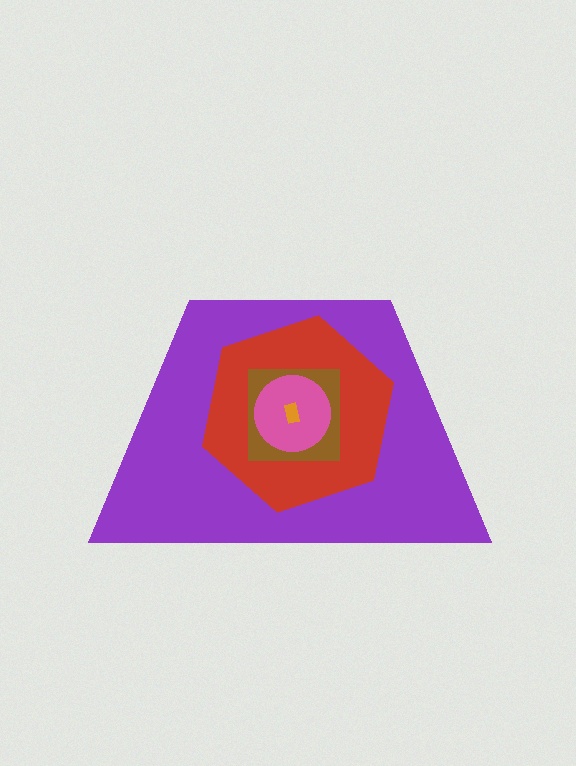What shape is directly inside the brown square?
The pink circle.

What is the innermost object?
The orange rectangle.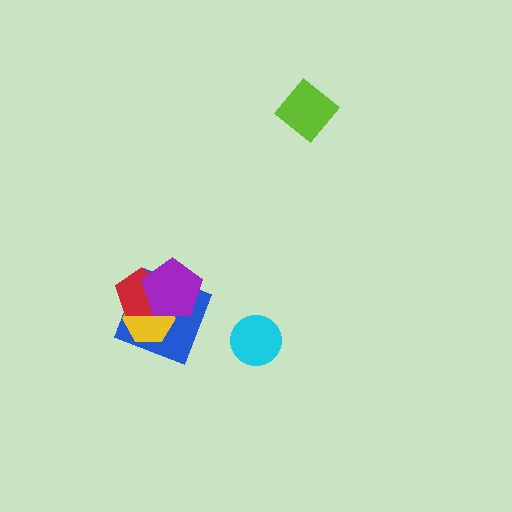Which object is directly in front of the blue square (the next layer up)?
The yellow hexagon is directly in front of the blue square.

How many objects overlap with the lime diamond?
0 objects overlap with the lime diamond.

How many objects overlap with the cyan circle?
0 objects overlap with the cyan circle.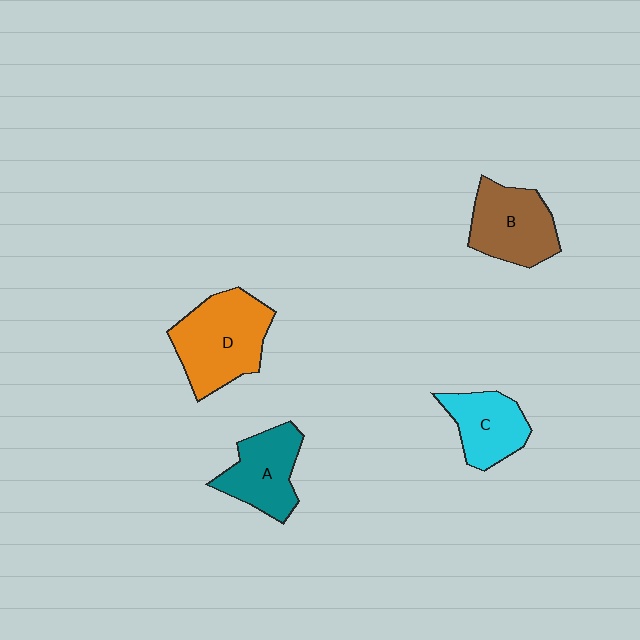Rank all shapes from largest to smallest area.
From largest to smallest: D (orange), B (brown), A (teal), C (cyan).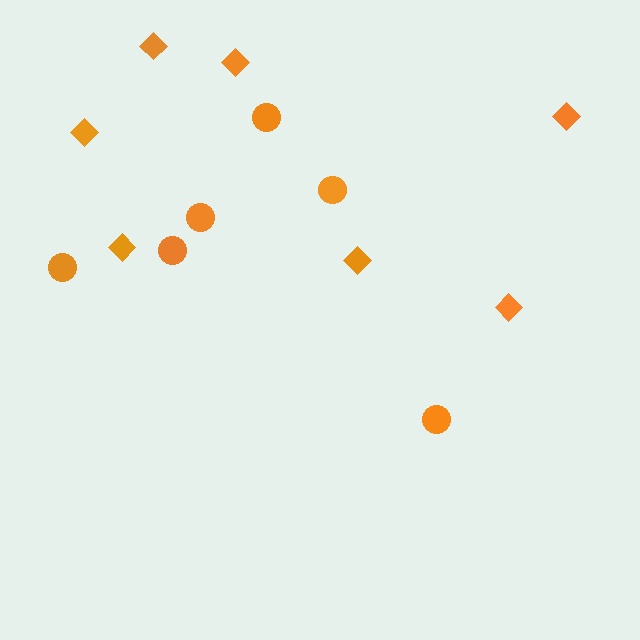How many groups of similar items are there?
There are 2 groups: one group of circles (6) and one group of diamonds (7).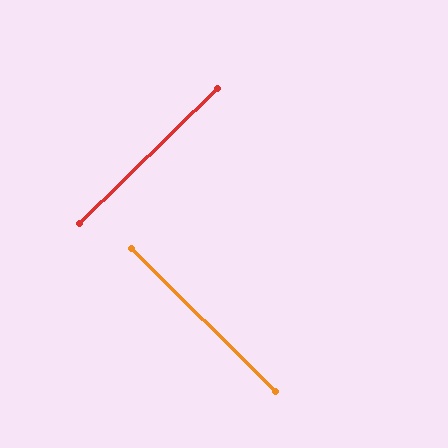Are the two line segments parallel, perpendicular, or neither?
Perpendicular — they meet at approximately 89°.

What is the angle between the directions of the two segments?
Approximately 89 degrees.